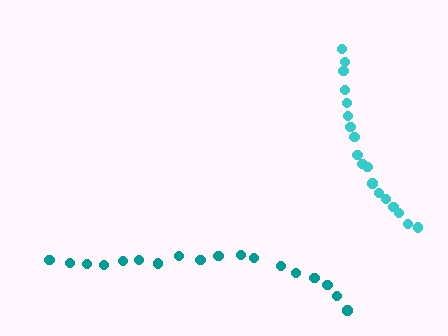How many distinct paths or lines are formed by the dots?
There are 2 distinct paths.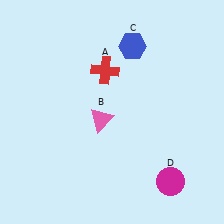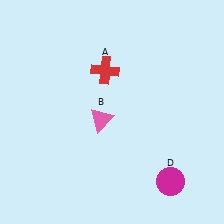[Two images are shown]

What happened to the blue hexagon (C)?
The blue hexagon (C) was removed in Image 2. It was in the top-right area of Image 1.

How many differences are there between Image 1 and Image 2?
There is 1 difference between the two images.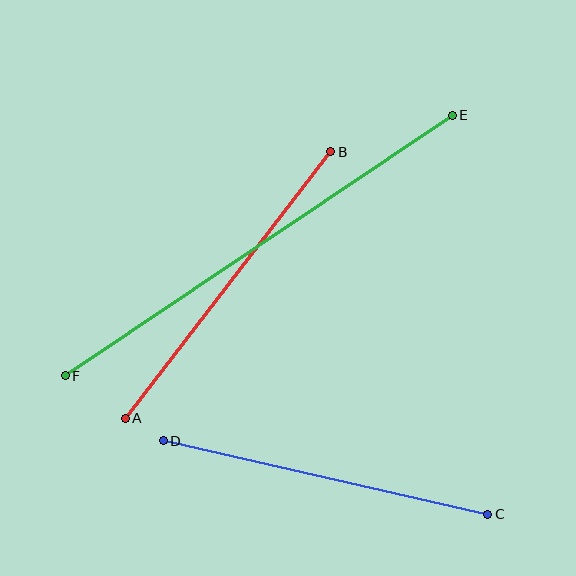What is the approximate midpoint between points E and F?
The midpoint is at approximately (259, 246) pixels.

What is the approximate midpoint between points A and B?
The midpoint is at approximately (228, 285) pixels.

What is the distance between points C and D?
The distance is approximately 332 pixels.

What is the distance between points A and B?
The distance is approximately 337 pixels.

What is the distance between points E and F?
The distance is approximately 466 pixels.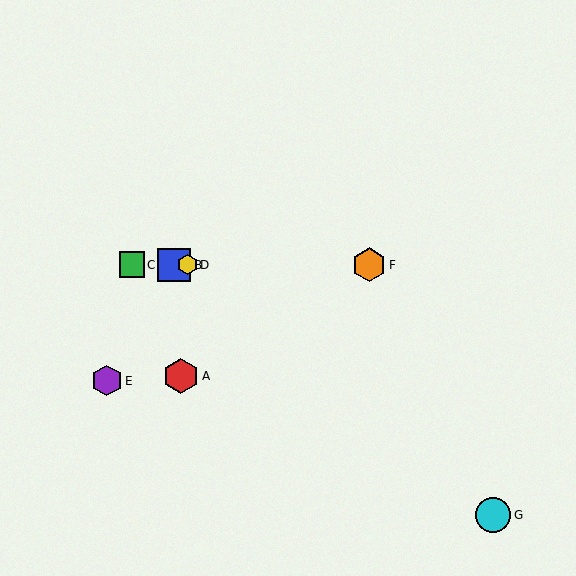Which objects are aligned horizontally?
Objects B, C, D, F are aligned horizontally.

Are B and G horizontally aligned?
No, B is at y≈265 and G is at y≈515.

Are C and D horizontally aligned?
Yes, both are at y≈265.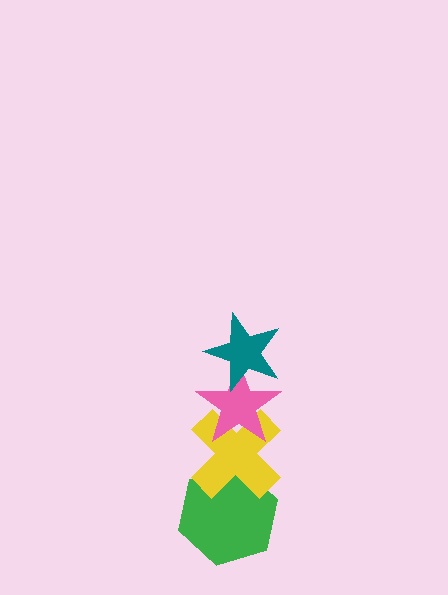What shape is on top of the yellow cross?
The pink star is on top of the yellow cross.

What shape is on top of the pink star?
The teal star is on top of the pink star.